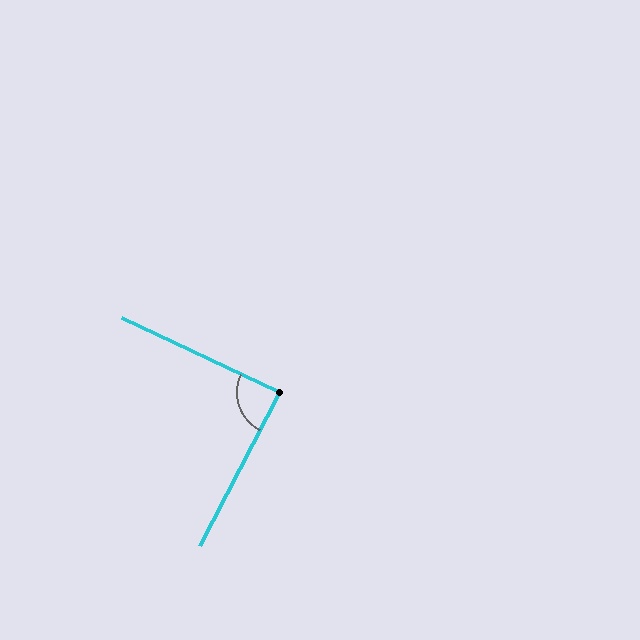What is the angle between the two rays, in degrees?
Approximately 88 degrees.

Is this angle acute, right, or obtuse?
It is approximately a right angle.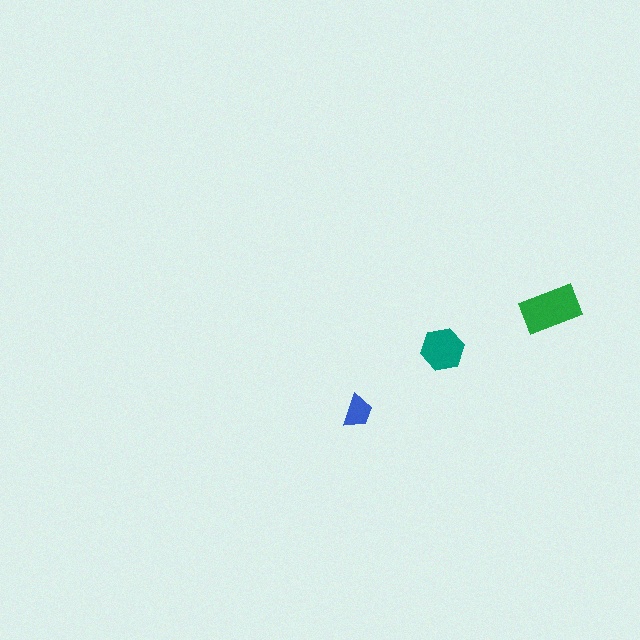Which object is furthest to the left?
The blue trapezoid is leftmost.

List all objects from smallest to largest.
The blue trapezoid, the teal hexagon, the green rectangle.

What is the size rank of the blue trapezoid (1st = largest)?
3rd.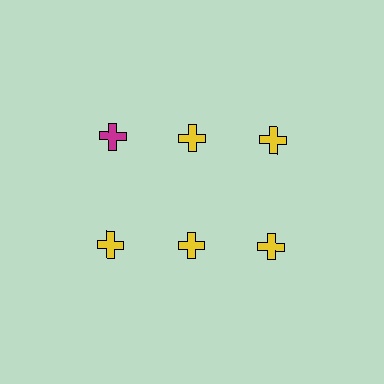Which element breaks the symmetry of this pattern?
The magenta cross in the top row, leftmost column breaks the symmetry. All other shapes are yellow crosses.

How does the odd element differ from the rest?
It has a different color: magenta instead of yellow.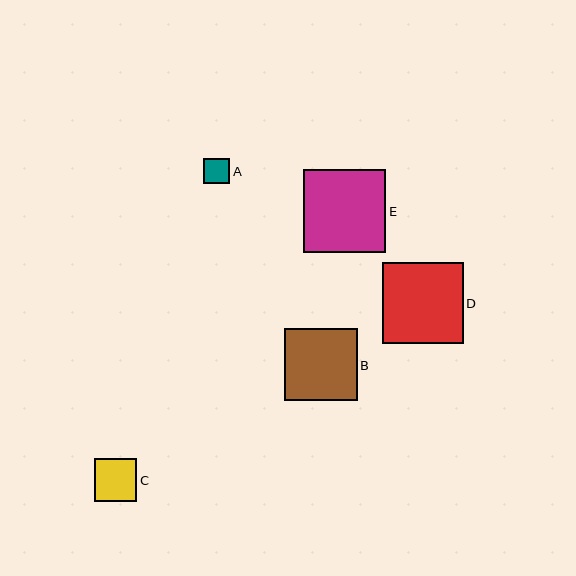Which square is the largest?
Square E is the largest with a size of approximately 83 pixels.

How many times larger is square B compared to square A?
Square B is approximately 2.8 times the size of square A.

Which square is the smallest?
Square A is the smallest with a size of approximately 26 pixels.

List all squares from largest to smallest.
From largest to smallest: E, D, B, C, A.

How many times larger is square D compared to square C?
Square D is approximately 1.9 times the size of square C.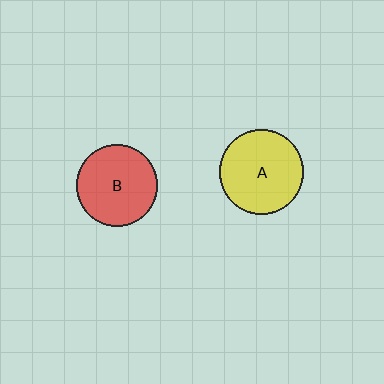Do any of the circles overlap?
No, none of the circles overlap.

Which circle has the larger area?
Circle A (yellow).